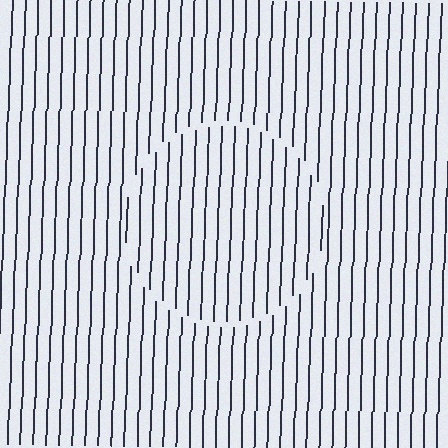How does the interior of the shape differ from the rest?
The interior of the shape contains the same grating, shifted by half a period — the contour is defined by the phase discontinuity where line-ends from the inner and outer gratings abut.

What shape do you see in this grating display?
An illusory circle. The interior of the shape contains the same grating, shifted by half a period — the contour is defined by the phase discontinuity where line-ends from the inner and outer gratings abut.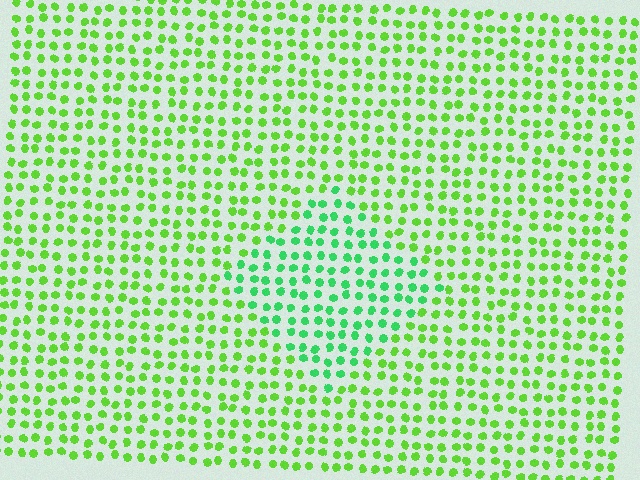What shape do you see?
I see a diamond.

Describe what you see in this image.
The image is filled with small lime elements in a uniform arrangement. A diamond-shaped region is visible where the elements are tinted to a slightly different hue, forming a subtle color boundary.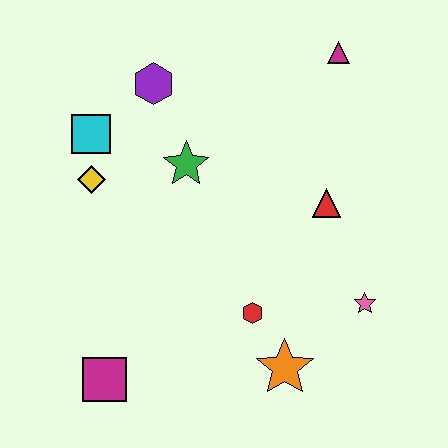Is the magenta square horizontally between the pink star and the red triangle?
No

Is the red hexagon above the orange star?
Yes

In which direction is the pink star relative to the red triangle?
The pink star is below the red triangle.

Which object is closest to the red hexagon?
The orange star is closest to the red hexagon.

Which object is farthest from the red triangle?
The magenta square is farthest from the red triangle.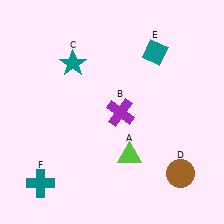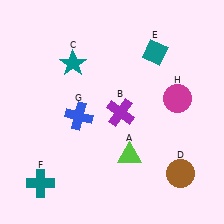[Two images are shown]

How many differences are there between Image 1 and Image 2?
There are 2 differences between the two images.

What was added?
A blue cross (G), a magenta circle (H) were added in Image 2.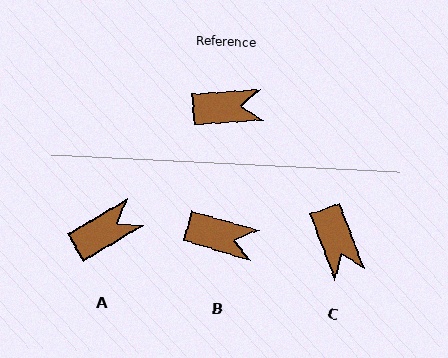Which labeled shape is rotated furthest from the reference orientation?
C, about 74 degrees away.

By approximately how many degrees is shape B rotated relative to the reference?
Approximately 21 degrees clockwise.